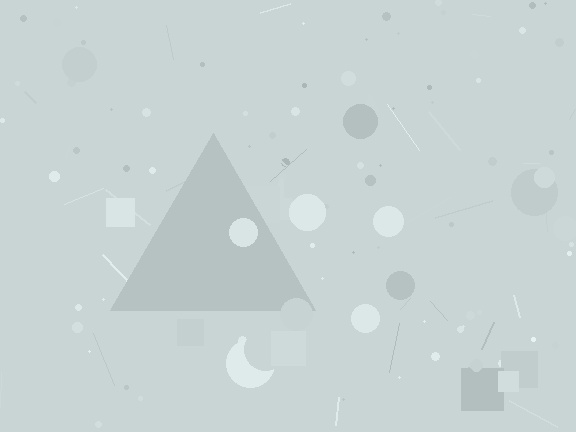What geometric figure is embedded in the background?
A triangle is embedded in the background.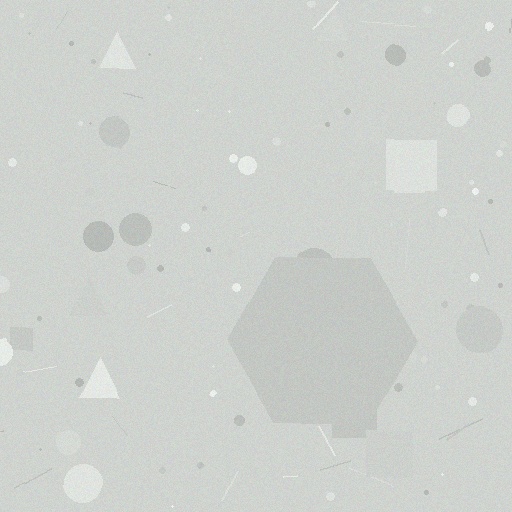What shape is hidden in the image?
A hexagon is hidden in the image.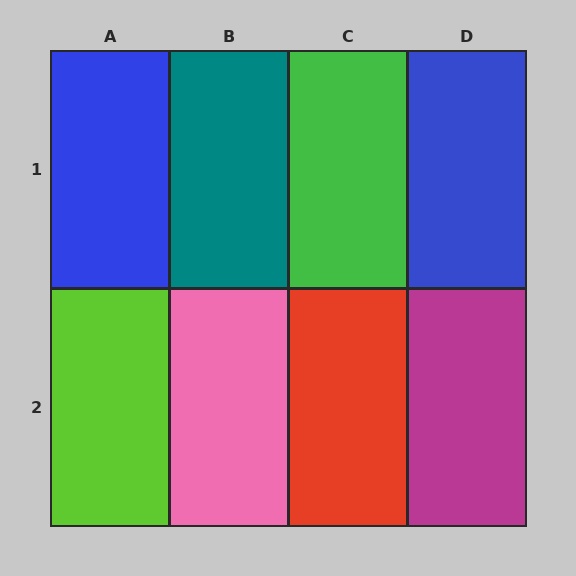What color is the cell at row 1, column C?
Green.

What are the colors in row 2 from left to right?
Lime, pink, red, magenta.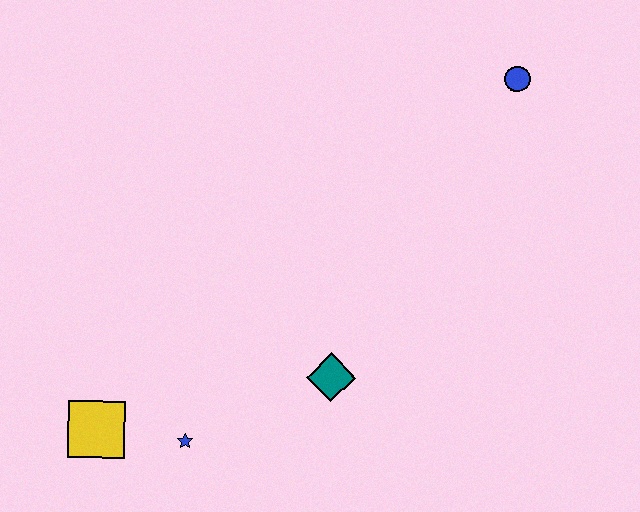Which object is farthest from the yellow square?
The blue circle is farthest from the yellow square.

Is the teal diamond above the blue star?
Yes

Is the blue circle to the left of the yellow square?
No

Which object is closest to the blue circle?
The teal diamond is closest to the blue circle.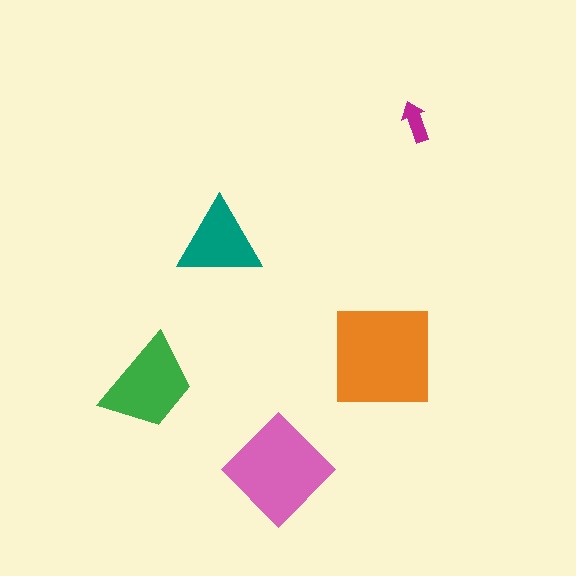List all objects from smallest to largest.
The magenta arrow, the teal triangle, the green trapezoid, the pink diamond, the orange square.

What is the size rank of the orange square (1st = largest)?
1st.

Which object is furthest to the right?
The magenta arrow is rightmost.